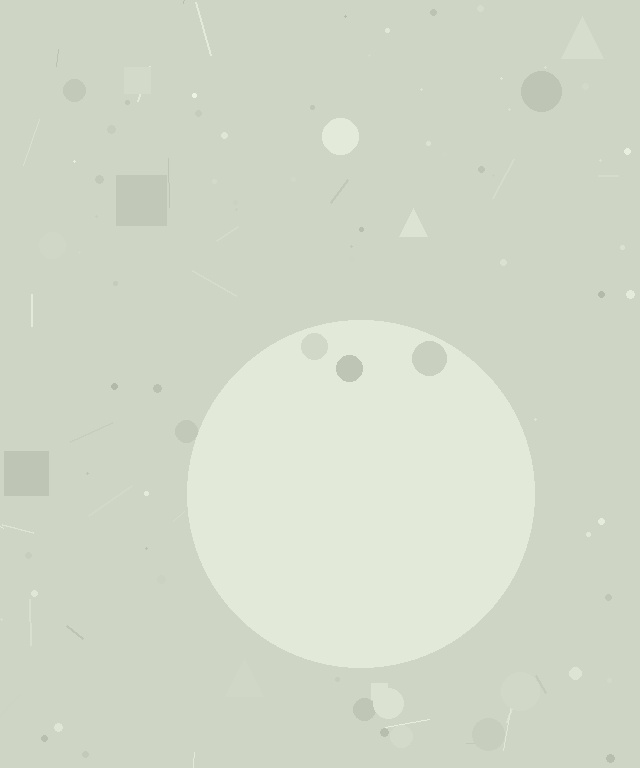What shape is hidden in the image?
A circle is hidden in the image.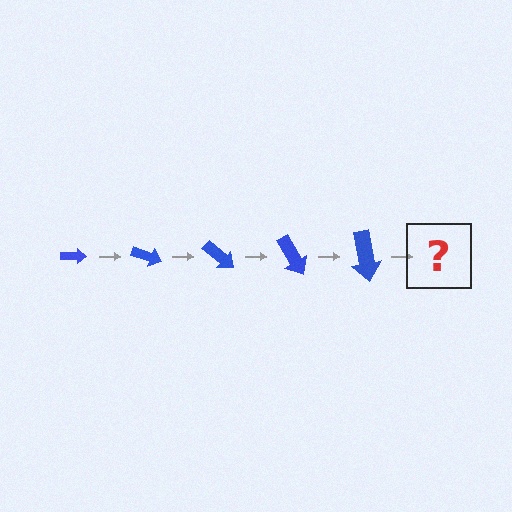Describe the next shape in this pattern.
It should be an arrow, larger than the previous one and rotated 100 degrees from the start.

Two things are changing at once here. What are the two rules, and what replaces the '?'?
The two rules are that the arrow grows larger each step and it rotates 20 degrees each step. The '?' should be an arrow, larger than the previous one and rotated 100 degrees from the start.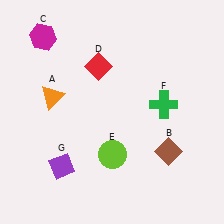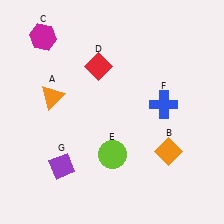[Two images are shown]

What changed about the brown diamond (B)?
In Image 1, B is brown. In Image 2, it changed to orange.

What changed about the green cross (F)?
In Image 1, F is green. In Image 2, it changed to blue.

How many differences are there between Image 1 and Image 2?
There are 2 differences between the two images.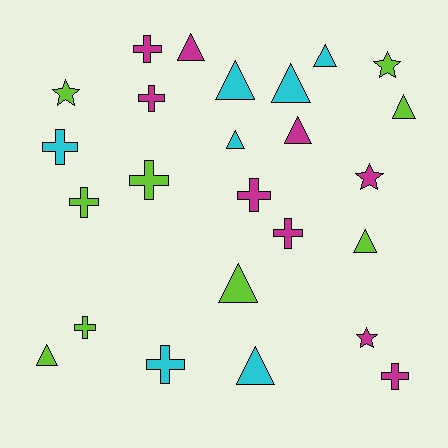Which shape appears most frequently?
Triangle, with 11 objects.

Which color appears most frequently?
Lime, with 9 objects.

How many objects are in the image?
There are 25 objects.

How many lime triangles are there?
There are 4 lime triangles.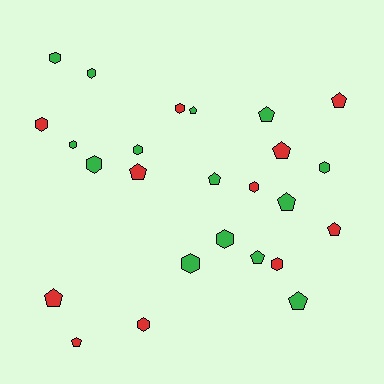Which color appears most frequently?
Green, with 14 objects.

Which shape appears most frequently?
Hexagon, with 13 objects.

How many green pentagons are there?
There are 6 green pentagons.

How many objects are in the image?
There are 25 objects.